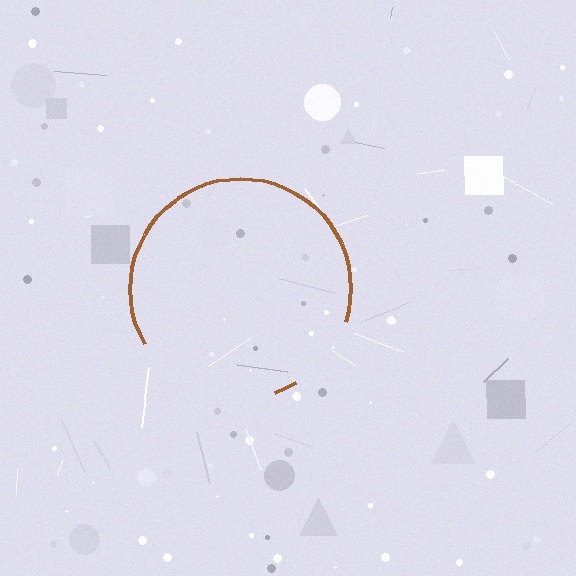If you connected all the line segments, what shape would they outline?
They would outline a circle.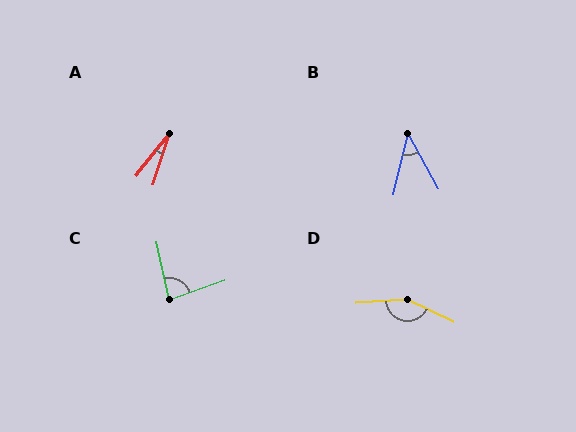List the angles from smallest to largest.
A (20°), B (42°), C (84°), D (150°).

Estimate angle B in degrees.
Approximately 42 degrees.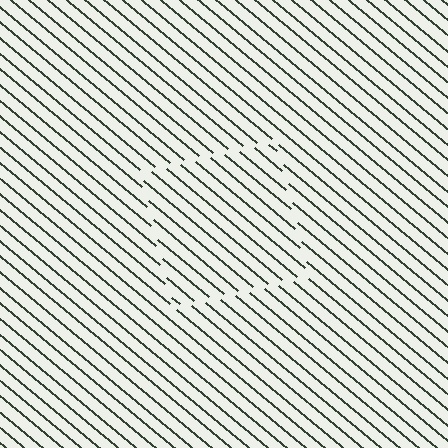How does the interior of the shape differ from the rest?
The interior of the shape contains the same grating, shifted by half a period — the contour is defined by the phase discontinuity where line-ends from the inner and outer gratings abut.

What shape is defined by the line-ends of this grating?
An illusory square. The interior of the shape contains the same grating, shifted by half a period — the contour is defined by the phase discontinuity where line-ends from the inner and outer gratings abut.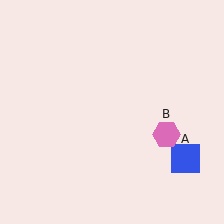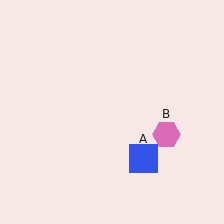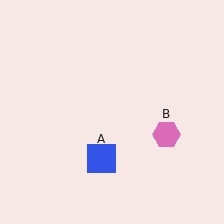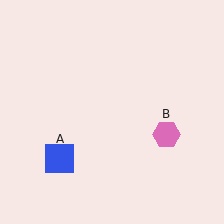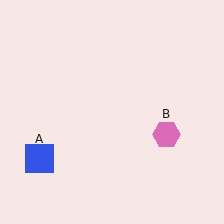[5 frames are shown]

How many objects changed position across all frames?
1 object changed position: blue square (object A).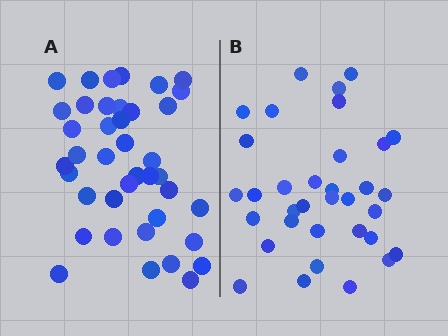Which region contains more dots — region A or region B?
Region A (the left region) has more dots.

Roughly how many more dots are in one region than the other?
Region A has about 6 more dots than region B.